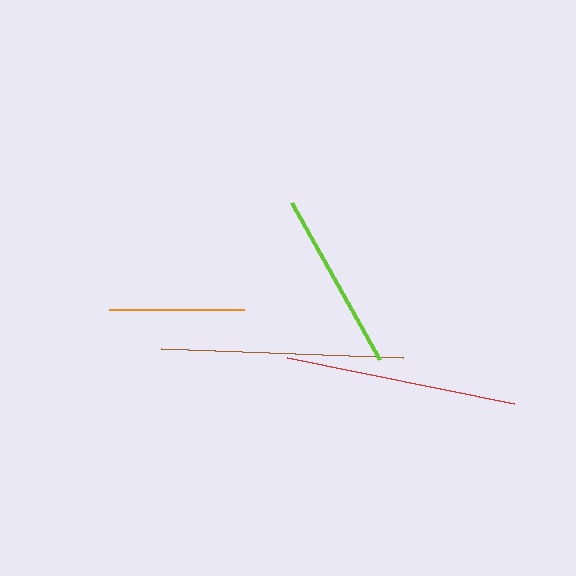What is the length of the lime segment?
The lime segment is approximately 180 pixels long.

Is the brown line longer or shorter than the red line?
The brown line is longer than the red line.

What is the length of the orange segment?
The orange segment is approximately 135 pixels long.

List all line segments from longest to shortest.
From longest to shortest: brown, red, lime, orange.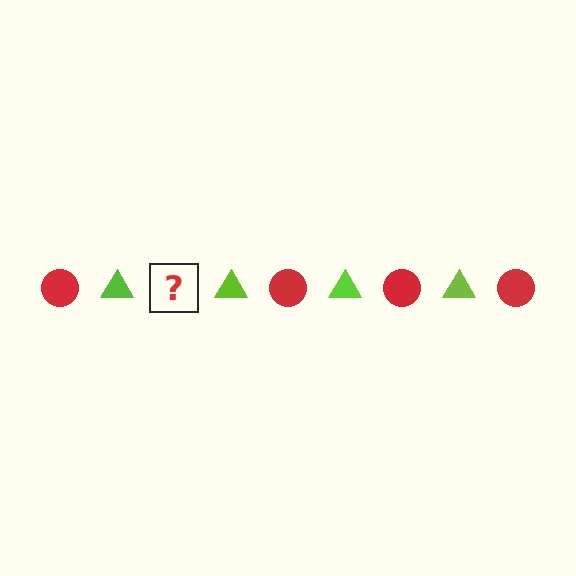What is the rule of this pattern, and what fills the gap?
The rule is that the pattern alternates between red circle and lime triangle. The gap should be filled with a red circle.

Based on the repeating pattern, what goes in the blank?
The blank should be a red circle.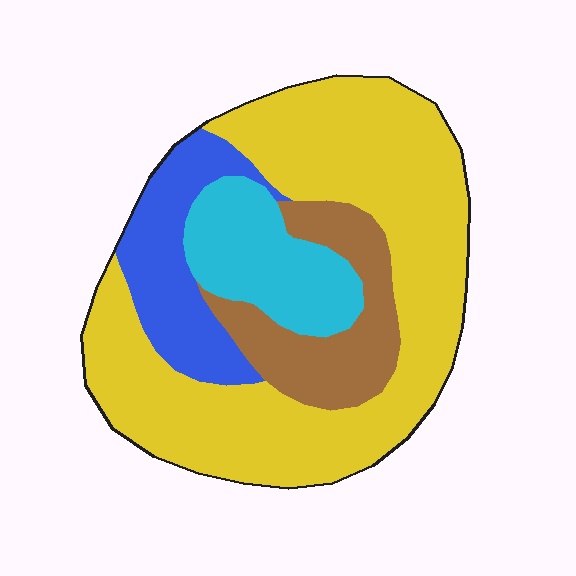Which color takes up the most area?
Yellow, at roughly 55%.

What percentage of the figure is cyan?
Cyan takes up about one eighth (1/8) of the figure.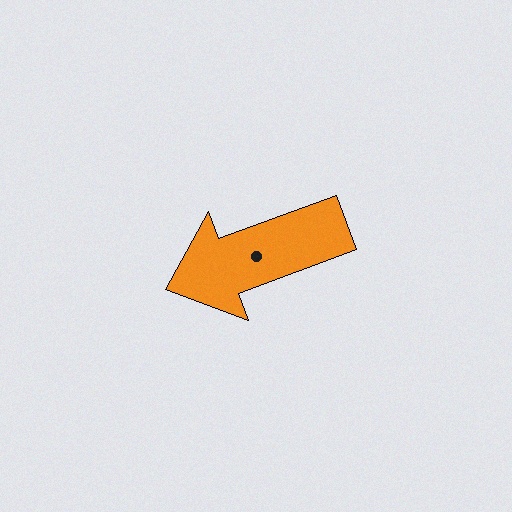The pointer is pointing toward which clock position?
Roughly 8 o'clock.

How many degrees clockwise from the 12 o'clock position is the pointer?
Approximately 250 degrees.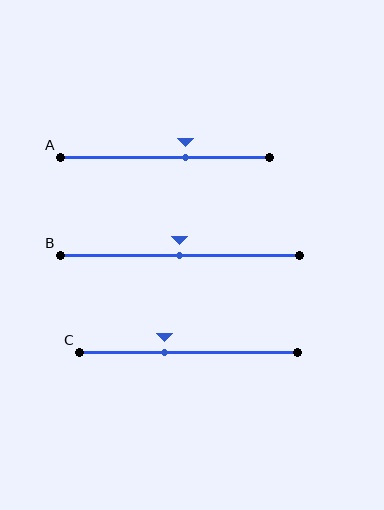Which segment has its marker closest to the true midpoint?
Segment B has its marker closest to the true midpoint.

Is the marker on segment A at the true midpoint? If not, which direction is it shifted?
No, the marker on segment A is shifted to the right by about 10% of the segment length.